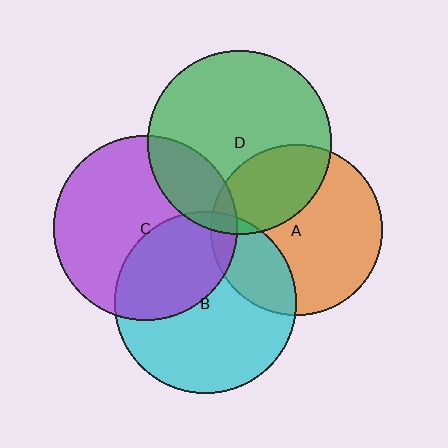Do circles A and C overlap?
Yes.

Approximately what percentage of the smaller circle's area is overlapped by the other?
Approximately 10%.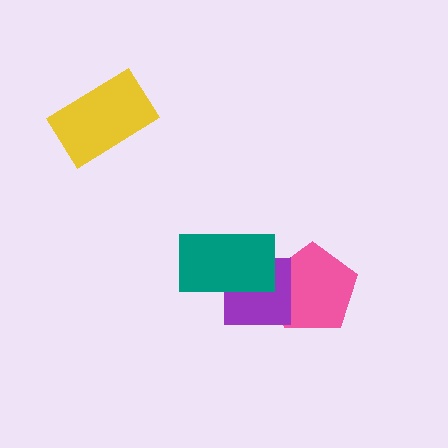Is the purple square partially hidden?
Yes, it is partially covered by another shape.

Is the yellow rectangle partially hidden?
No, no other shape covers it.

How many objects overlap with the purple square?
2 objects overlap with the purple square.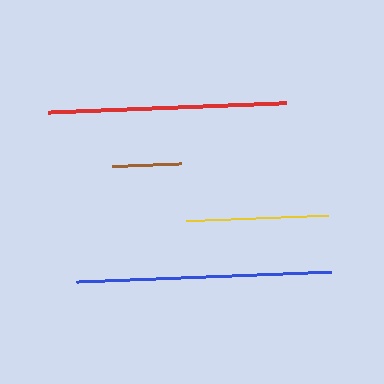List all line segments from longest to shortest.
From longest to shortest: blue, red, yellow, brown.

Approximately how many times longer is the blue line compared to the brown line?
The blue line is approximately 3.7 times the length of the brown line.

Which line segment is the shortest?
The brown line is the shortest at approximately 69 pixels.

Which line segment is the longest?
The blue line is the longest at approximately 255 pixels.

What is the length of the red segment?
The red segment is approximately 238 pixels long.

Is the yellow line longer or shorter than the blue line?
The blue line is longer than the yellow line.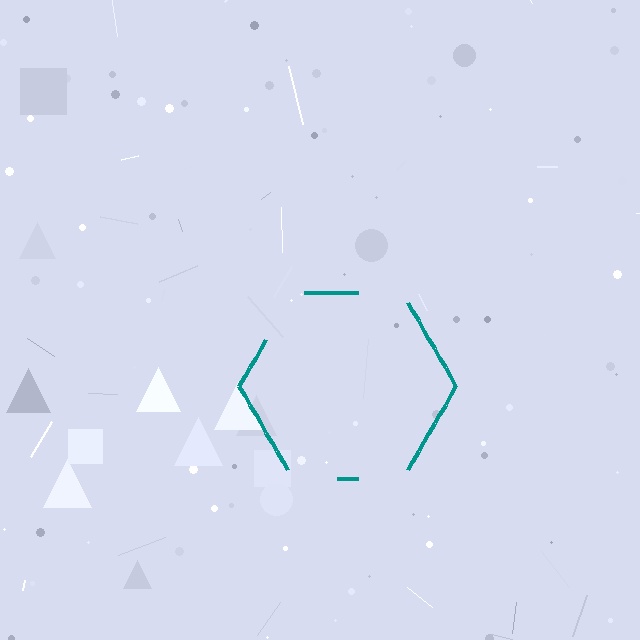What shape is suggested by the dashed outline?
The dashed outline suggests a hexagon.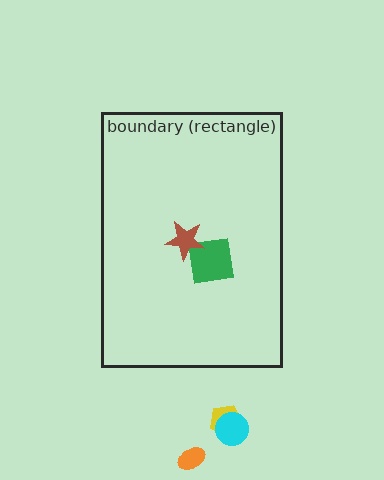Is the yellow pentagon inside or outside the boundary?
Outside.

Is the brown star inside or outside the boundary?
Inside.